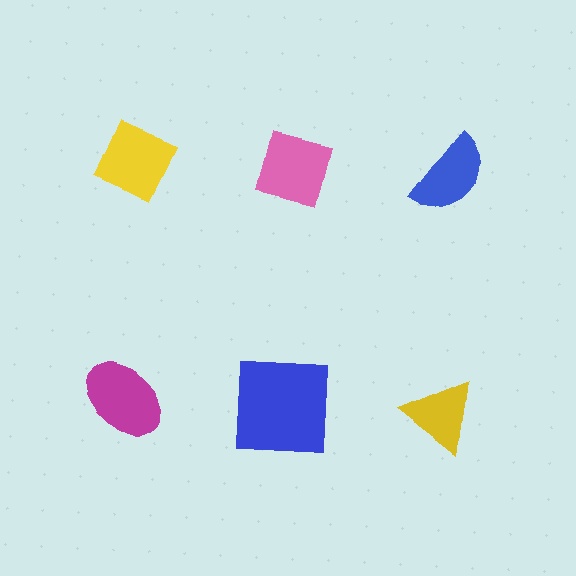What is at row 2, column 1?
A magenta ellipse.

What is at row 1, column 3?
A blue semicircle.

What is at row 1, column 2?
A pink square.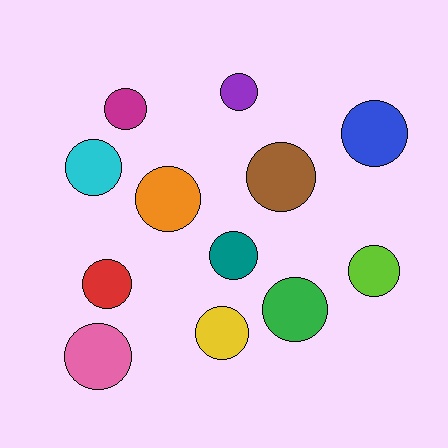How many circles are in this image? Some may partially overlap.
There are 12 circles.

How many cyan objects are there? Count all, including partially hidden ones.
There is 1 cyan object.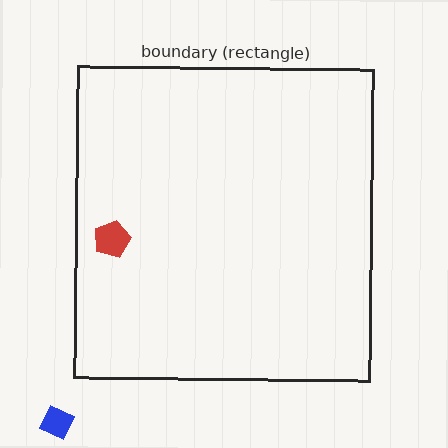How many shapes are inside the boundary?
1 inside, 1 outside.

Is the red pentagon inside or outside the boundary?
Inside.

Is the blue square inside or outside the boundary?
Outside.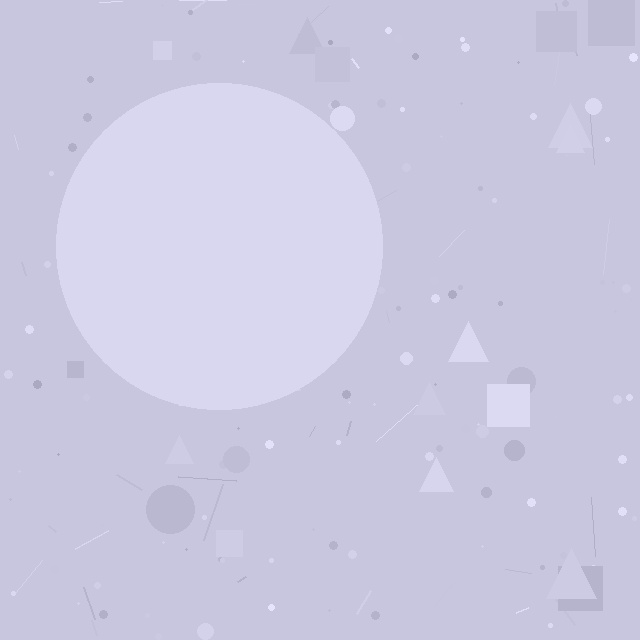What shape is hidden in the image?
A circle is hidden in the image.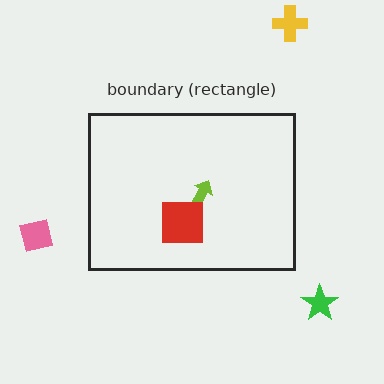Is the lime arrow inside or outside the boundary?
Inside.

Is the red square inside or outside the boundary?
Inside.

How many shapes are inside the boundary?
2 inside, 3 outside.